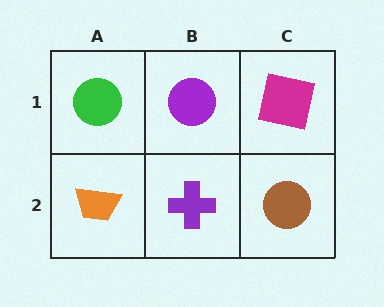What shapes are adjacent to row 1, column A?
An orange trapezoid (row 2, column A), a purple circle (row 1, column B).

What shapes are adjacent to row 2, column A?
A green circle (row 1, column A), a purple cross (row 2, column B).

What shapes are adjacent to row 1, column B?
A purple cross (row 2, column B), a green circle (row 1, column A), a magenta square (row 1, column C).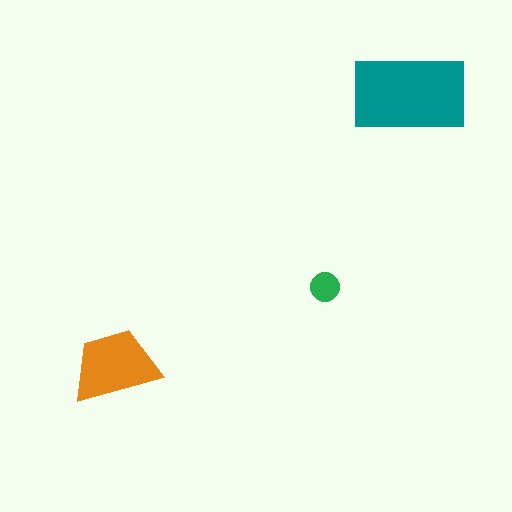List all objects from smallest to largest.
The green circle, the orange trapezoid, the teal rectangle.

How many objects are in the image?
There are 3 objects in the image.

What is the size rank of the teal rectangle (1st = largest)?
1st.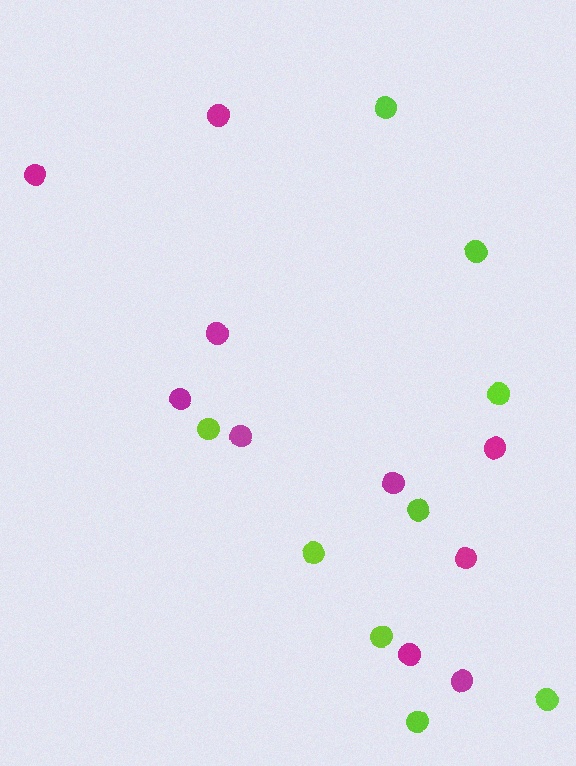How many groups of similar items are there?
There are 2 groups: one group of lime circles (9) and one group of magenta circles (10).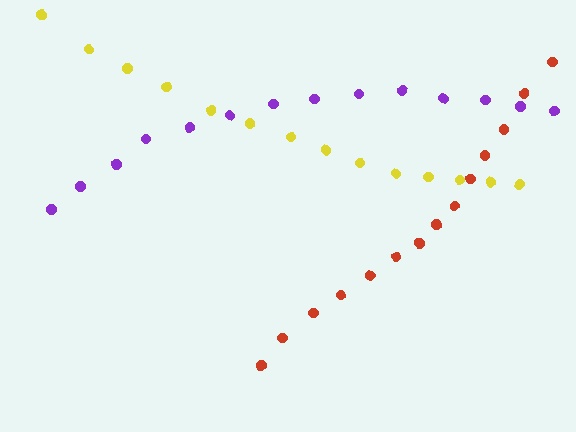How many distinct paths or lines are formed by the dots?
There are 3 distinct paths.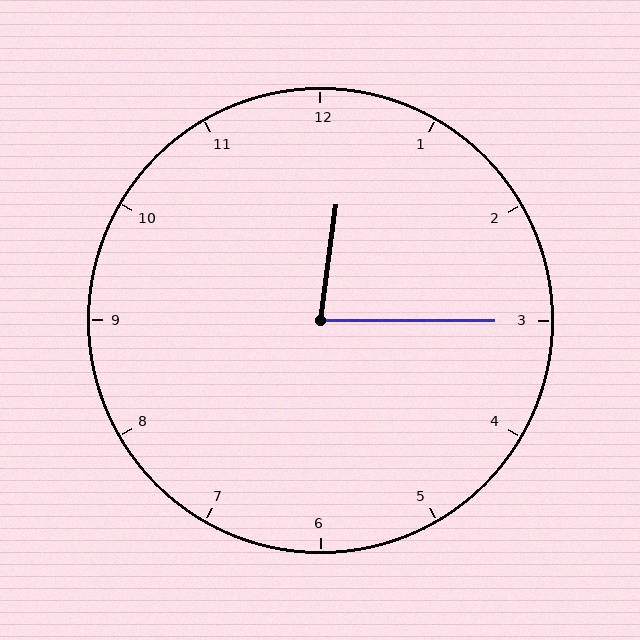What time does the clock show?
12:15.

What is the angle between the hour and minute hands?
Approximately 82 degrees.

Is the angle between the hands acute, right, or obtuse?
It is acute.